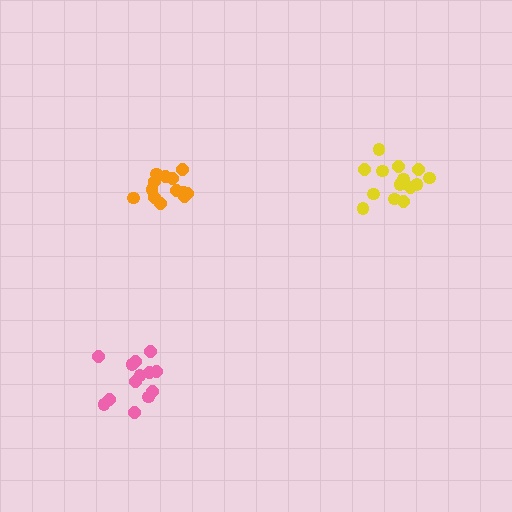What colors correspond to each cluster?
The clusters are colored: yellow, pink, orange.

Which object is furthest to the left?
The pink cluster is leftmost.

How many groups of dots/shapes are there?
There are 3 groups.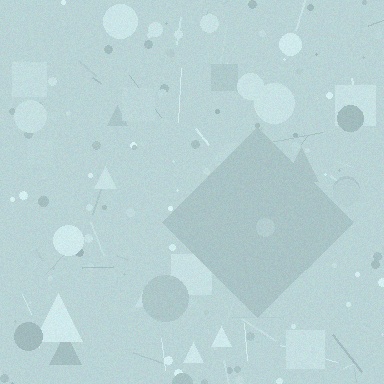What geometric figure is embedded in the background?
A diamond is embedded in the background.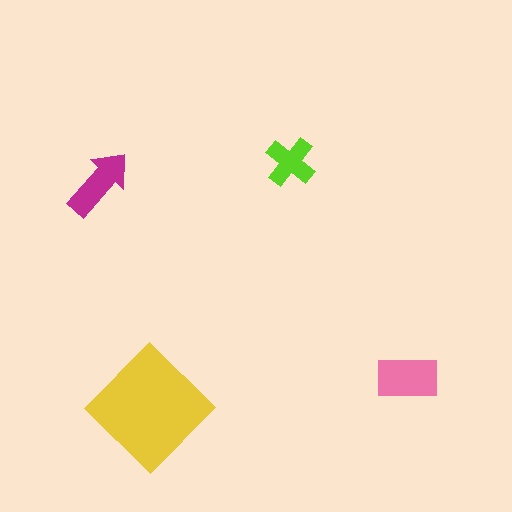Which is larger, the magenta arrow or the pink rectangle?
The pink rectangle.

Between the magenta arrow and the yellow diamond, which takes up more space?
The yellow diamond.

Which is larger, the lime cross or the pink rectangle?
The pink rectangle.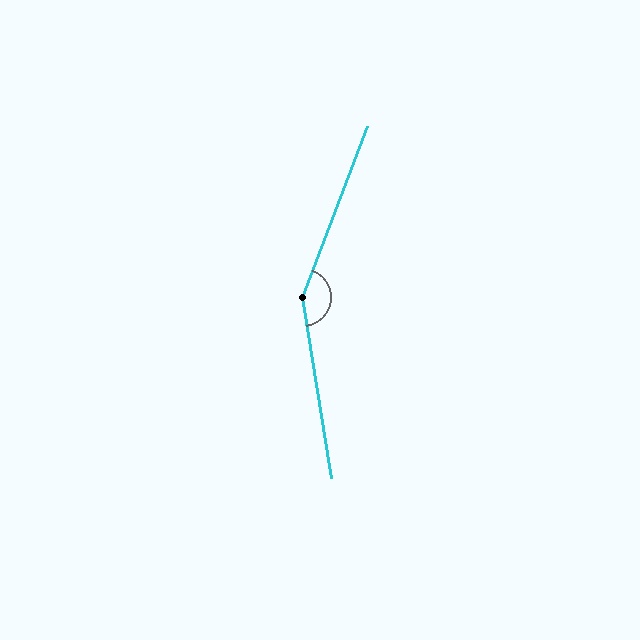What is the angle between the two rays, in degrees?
Approximately 150 degrees.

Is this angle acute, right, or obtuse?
It is obtuse.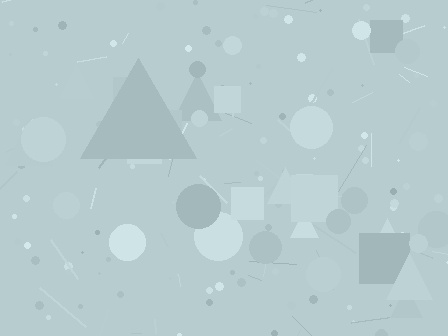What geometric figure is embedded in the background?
A triangle is embedded in the background.